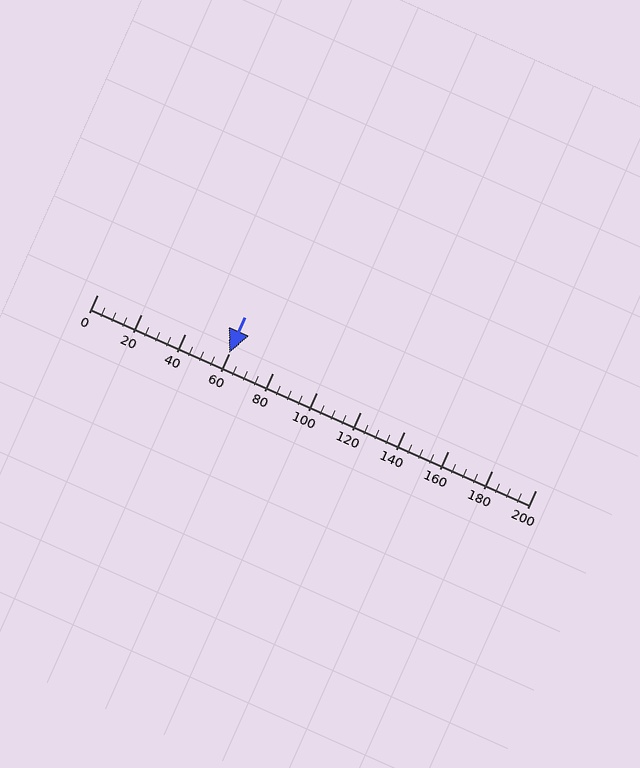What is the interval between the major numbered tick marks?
The major tick marks are spaced 20 units apart.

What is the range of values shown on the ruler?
The ruler shows values from 0 to 200.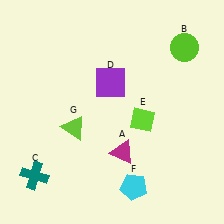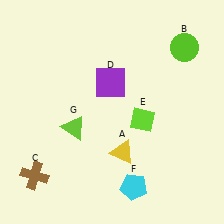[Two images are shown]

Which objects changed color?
A changed from magenta to yellow. C changed from teal to brown.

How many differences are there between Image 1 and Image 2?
There are 2 differences between the two images.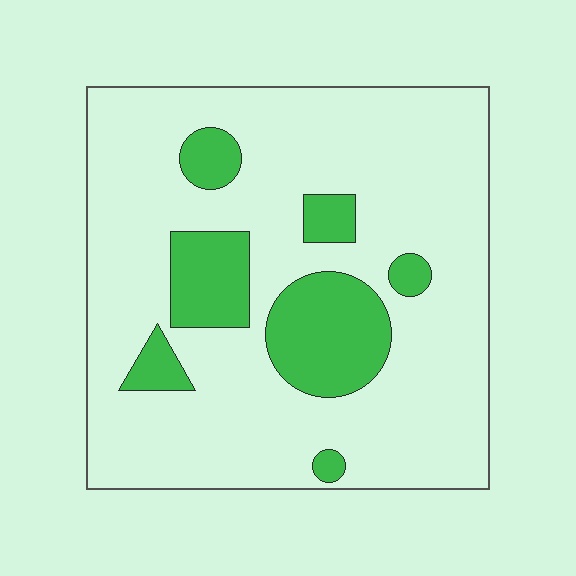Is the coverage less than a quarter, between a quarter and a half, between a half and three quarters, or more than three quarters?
Less than a quarter.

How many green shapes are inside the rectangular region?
7.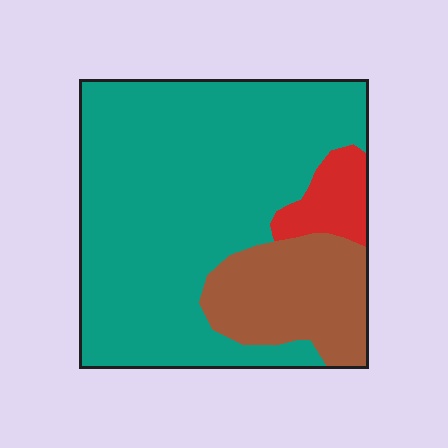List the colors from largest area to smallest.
From largest to smallest: teal, brown, red.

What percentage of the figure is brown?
Brown takes up less than a quarter of the figure.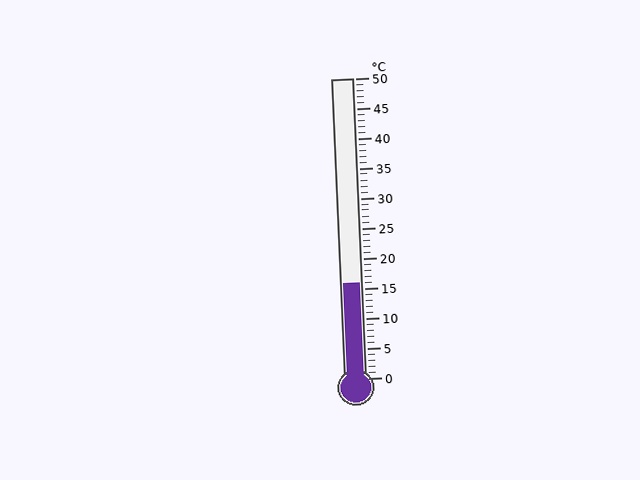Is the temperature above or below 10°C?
The temperature is above 10°C.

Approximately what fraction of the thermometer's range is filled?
The thermometer is filled to approximately 30% of its range.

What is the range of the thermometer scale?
The thermometer scale ranges from 0°C to 50°C.